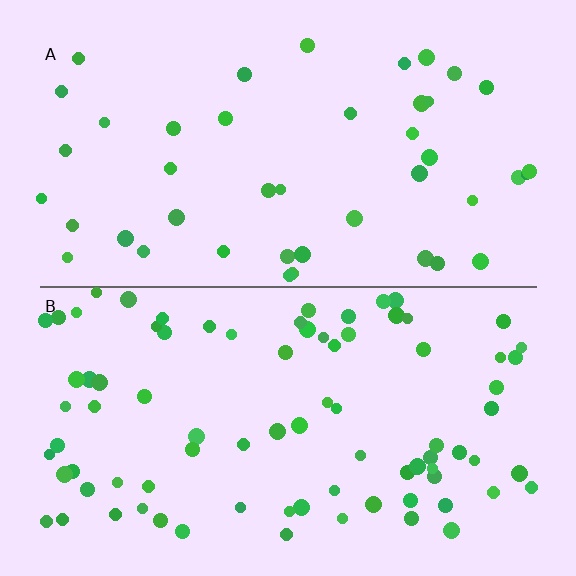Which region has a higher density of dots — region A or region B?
B (the bottom).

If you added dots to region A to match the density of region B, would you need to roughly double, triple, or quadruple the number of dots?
Approximately double.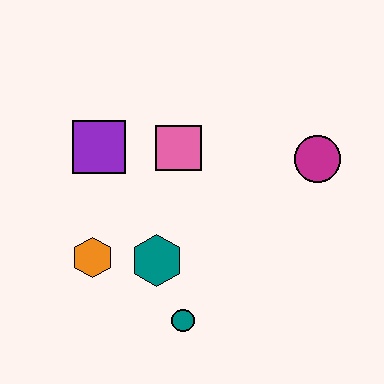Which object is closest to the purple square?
The pink square is closest to the purple square.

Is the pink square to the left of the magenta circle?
Yes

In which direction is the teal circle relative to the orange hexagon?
The teal circle is to the right of the orange hexagon.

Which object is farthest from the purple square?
The magenta circle is farthest from the purple square.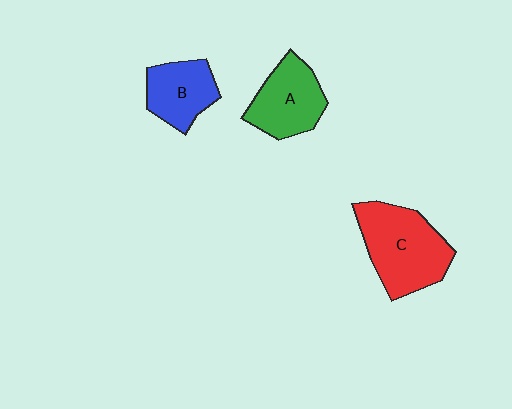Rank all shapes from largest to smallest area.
From largest to smallest: C (red), A (green), B (blue).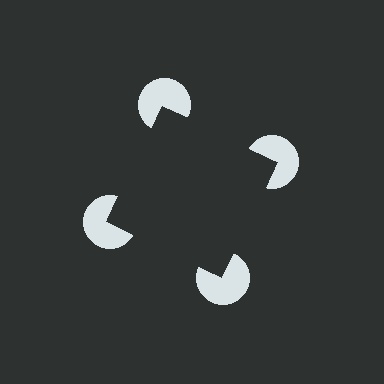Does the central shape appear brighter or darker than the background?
It typically appears slightly darker than the background, even though no actual brightness change is drawn.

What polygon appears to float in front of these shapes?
An illusory square — its edges are inferred from the aligned wedge cuts in the pac-man discs, not physically drawn.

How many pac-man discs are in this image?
There are 4 — one at each vertex of the illusory square.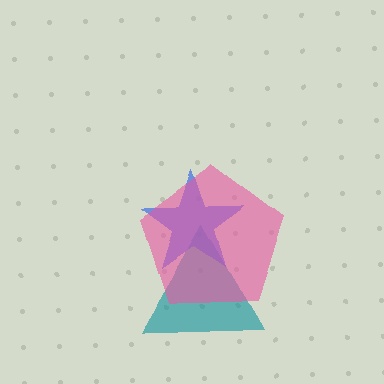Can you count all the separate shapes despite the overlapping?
Yes, there are 3 separate shapes.